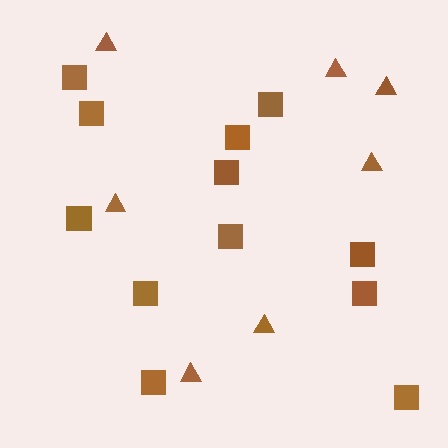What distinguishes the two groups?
There are 2 groups: one group of squares (12) and one group of triangles (7).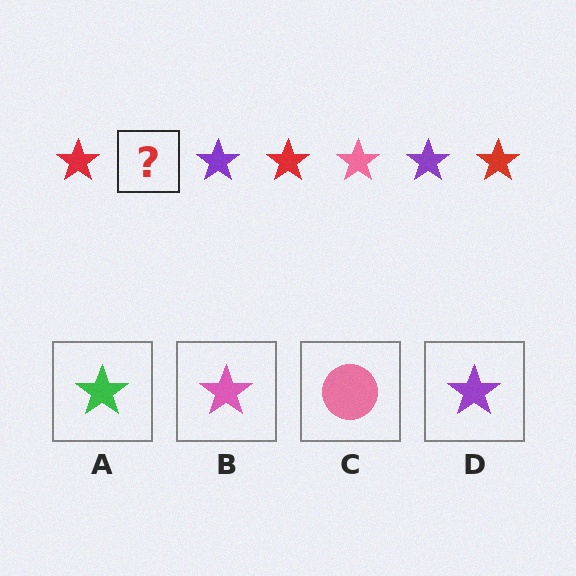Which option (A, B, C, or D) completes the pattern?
B.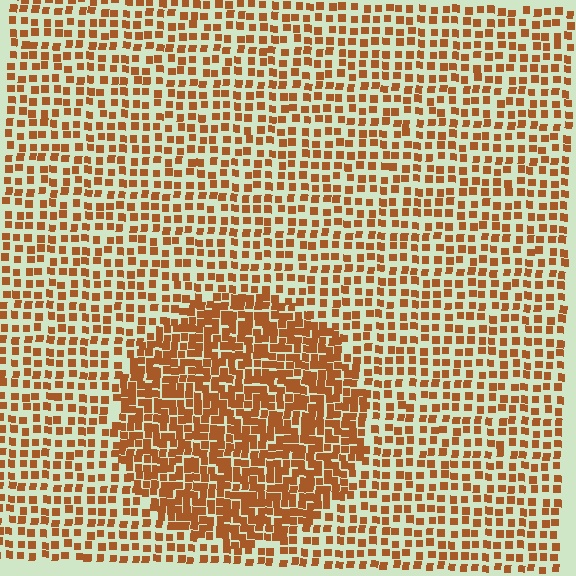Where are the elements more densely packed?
The elements are more densely packed inside the circle boundary.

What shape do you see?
I see a circle.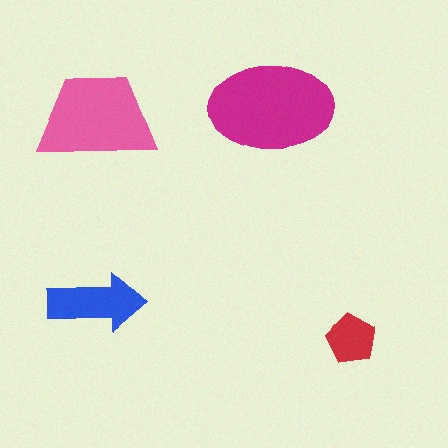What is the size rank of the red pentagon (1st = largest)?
4th.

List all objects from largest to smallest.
The magenta ellipse, the pink trapezoid, the blue arrow, the red pentagon.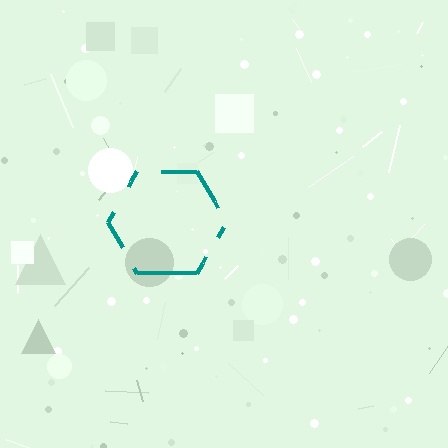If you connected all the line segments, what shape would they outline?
They would outline a hexagon.